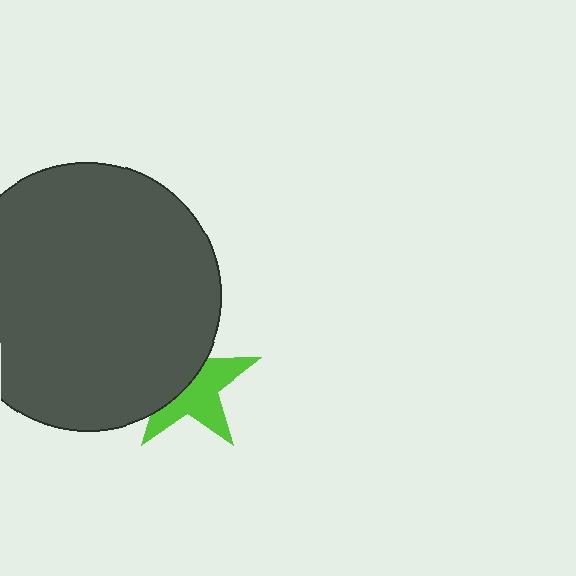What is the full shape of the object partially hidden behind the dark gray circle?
The partially hidden object is a lime star.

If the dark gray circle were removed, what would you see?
You would see the complete lime star.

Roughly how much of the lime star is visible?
About half of it is visible (roughly 52%).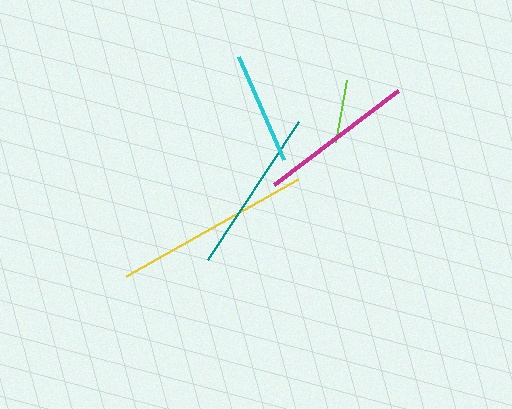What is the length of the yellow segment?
The yellow segment is approximately 197 pixels long.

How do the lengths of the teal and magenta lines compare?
The teal and magenta lines are approximately the same length.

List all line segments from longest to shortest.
From longest to shortest: yellow, teal, magenta, cyan, lime.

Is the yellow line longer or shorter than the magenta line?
The yellow line is longer than the magenta line.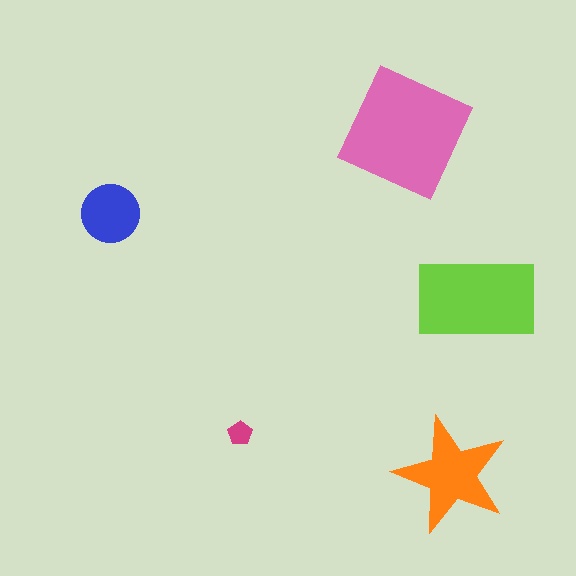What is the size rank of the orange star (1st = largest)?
3rd.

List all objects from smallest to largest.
The magenta pentagon, the blue circle, the orange star, the lime rectangle, the pink square.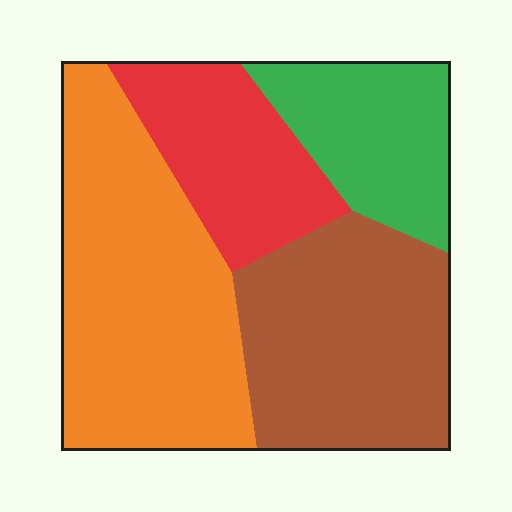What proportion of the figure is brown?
Brown covers 29% of the figure.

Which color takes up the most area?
Orange, at roughly 35%.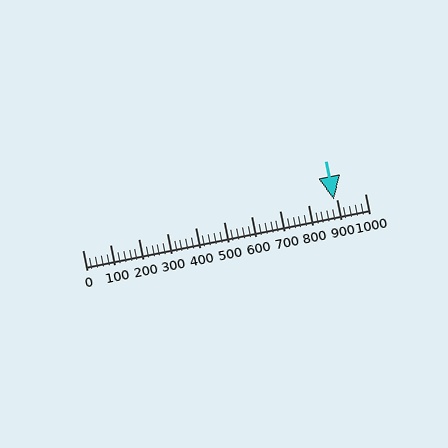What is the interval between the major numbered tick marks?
The major tick marks are spaced 100 units apart.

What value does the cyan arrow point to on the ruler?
The cyan arrow points to approximately 890.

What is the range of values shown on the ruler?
The ruler shows values from 0 to 1000.